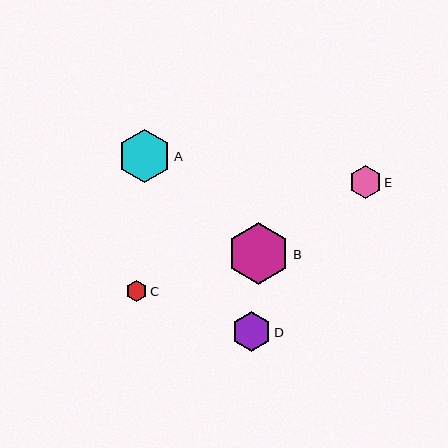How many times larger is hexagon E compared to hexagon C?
Hexagon E is approximately 1.5 times the size of hexagon C.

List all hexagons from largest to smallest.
From largest to smallest: B, A, D, E, C.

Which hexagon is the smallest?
Hexagon C is the smallest with a size of approximately 21 pixels.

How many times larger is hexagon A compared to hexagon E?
Hexagon A is approximately 1.6 times the size of hexagon E.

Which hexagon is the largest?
Hexagon B is the largest with a size of approximately 62 pixels.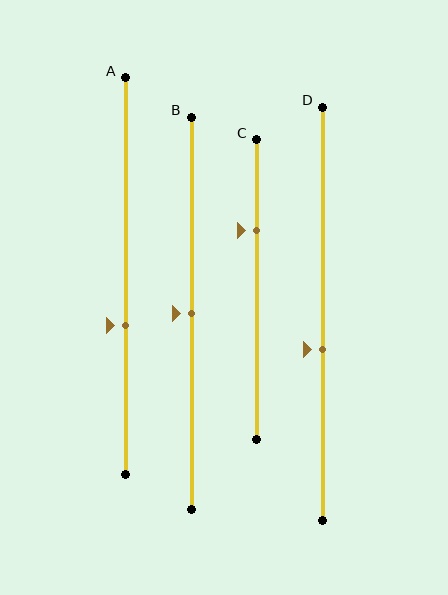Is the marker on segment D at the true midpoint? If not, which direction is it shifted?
No, the marker on segment D is shifted downward by about 9% of the segment length.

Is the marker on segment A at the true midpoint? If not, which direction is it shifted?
No, the marker on segment A is shifted downward by about 12% of the segment length.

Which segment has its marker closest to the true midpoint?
Segment B has its marker closest to the true midpoint.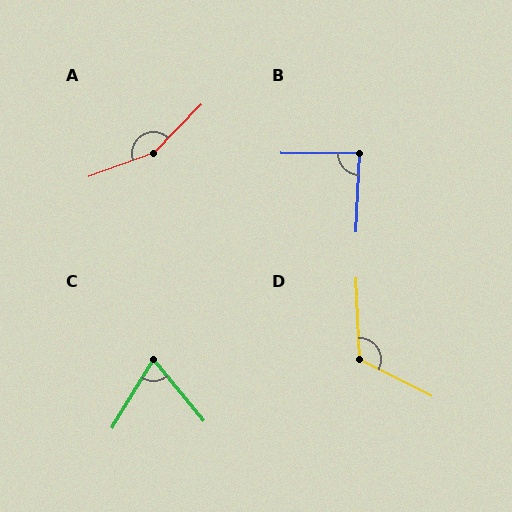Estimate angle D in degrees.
Approximately 119 degrees.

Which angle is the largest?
A, at approximately 155 degrees.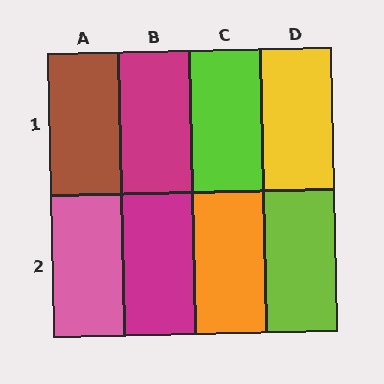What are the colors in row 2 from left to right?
Pink, magenta, orange, lime.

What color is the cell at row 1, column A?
Brown.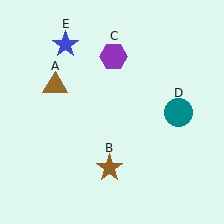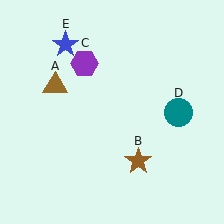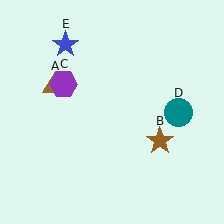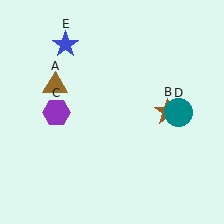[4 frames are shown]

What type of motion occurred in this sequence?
The brown star (object B), purple hexagon (object C) rotated counterclockwise around the center of the scene.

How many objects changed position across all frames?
2 objects changed position: brown star (object B), purple hexagon (object C).